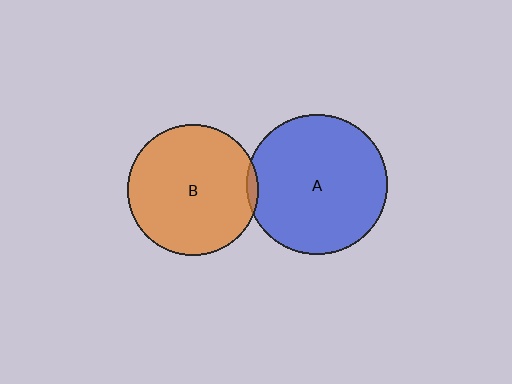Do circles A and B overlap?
Yes.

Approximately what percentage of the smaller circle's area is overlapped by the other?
Approximately 5%.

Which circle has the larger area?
Circle A (blue).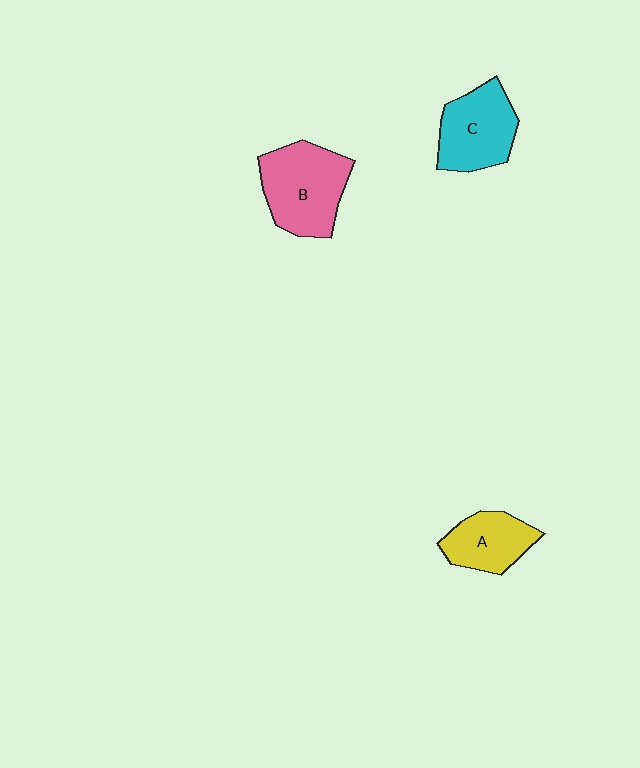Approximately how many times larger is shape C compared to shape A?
Approximately 1.3 times.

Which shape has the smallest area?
Shape A (yellow).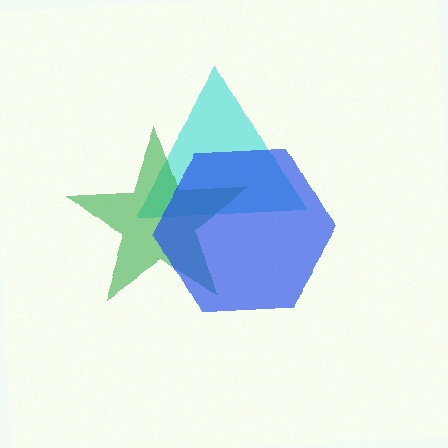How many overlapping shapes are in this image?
There are 3 overlapping shapes in the image.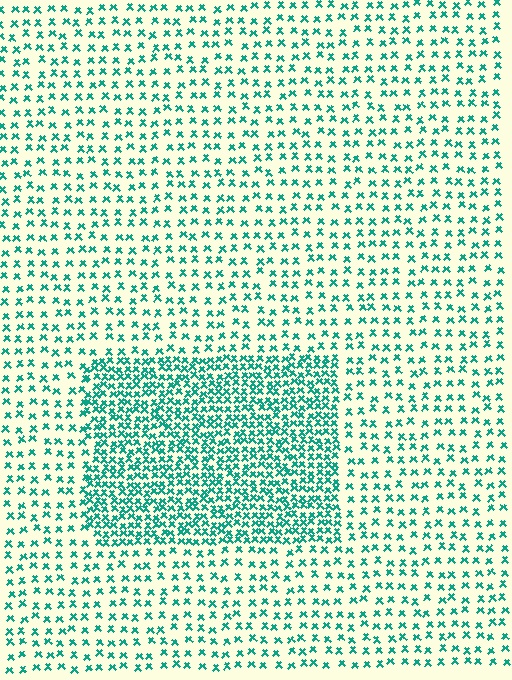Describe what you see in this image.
The image contains small teal elements arranged at two different densities. A rectangle-shaped region is visible where the elements are more densely packed than the surrounding area.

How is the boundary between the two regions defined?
The boundary is defined by a change in element density (approximately 2.4x ratio). All elements are the same color, size, and shape.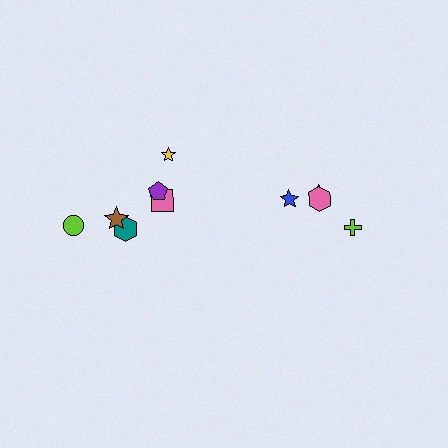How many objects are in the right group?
There are 4 objects.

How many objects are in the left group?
There are 6 objects.